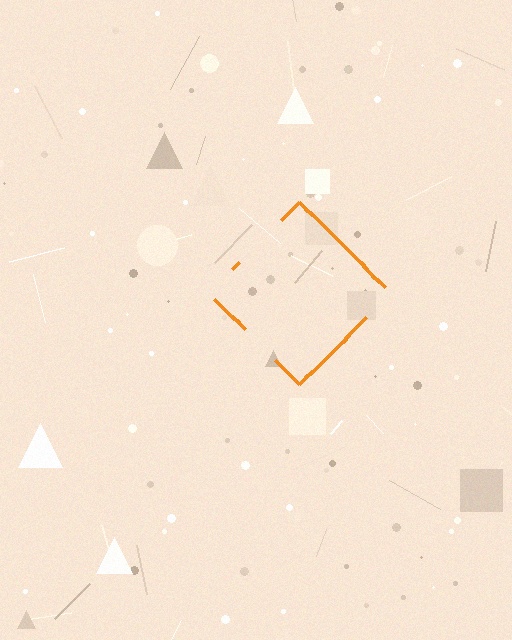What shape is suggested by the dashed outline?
The dashed outline suggests a diamond.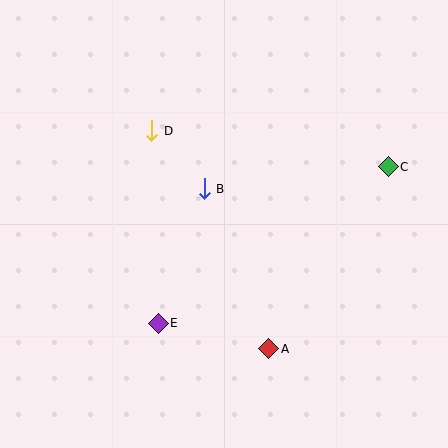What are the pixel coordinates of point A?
Point A is at (269, 349).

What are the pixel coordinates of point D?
Point D is at (152, 131).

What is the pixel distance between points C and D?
The distance between C and D is 239 pixels.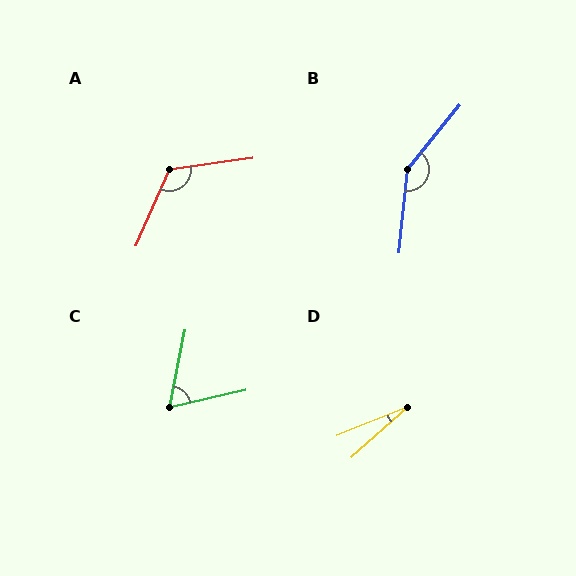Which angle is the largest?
B, at approximately 147 degrees.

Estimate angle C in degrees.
Approximately 66 degrees.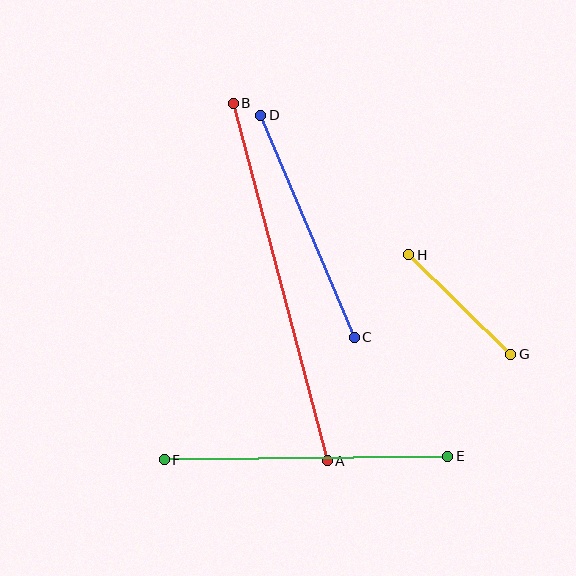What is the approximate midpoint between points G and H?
The midpoint is at approximately (460, 305) pixels.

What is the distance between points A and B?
The distance is approximately 370 pixels.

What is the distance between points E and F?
The distance is approximately 283 pixels.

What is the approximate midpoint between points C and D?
The midpoint is at approximately (307, 226) pixels.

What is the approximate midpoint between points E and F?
The midpoint is at approximately (306, 458) pixels.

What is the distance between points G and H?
The distance is approximately 143 pixels.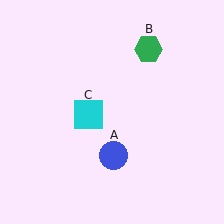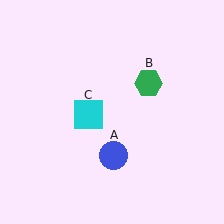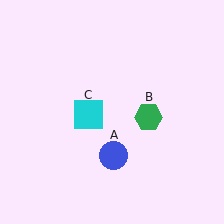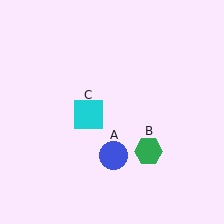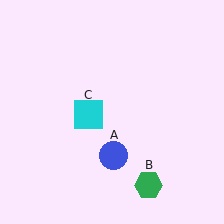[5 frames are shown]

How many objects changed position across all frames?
1 object changed position: green hexagon (object B).